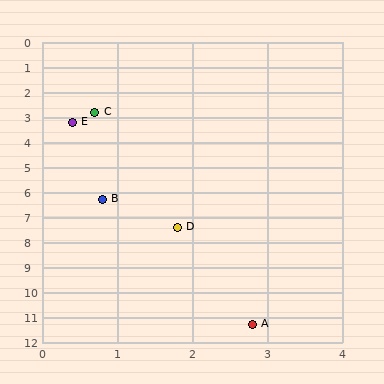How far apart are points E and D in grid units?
Points E and D are about 4.4 grid units apart.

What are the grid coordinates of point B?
Point B is at approximately (0.8, 6.3).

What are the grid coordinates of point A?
Point A is at approximately (2.8, 11.3).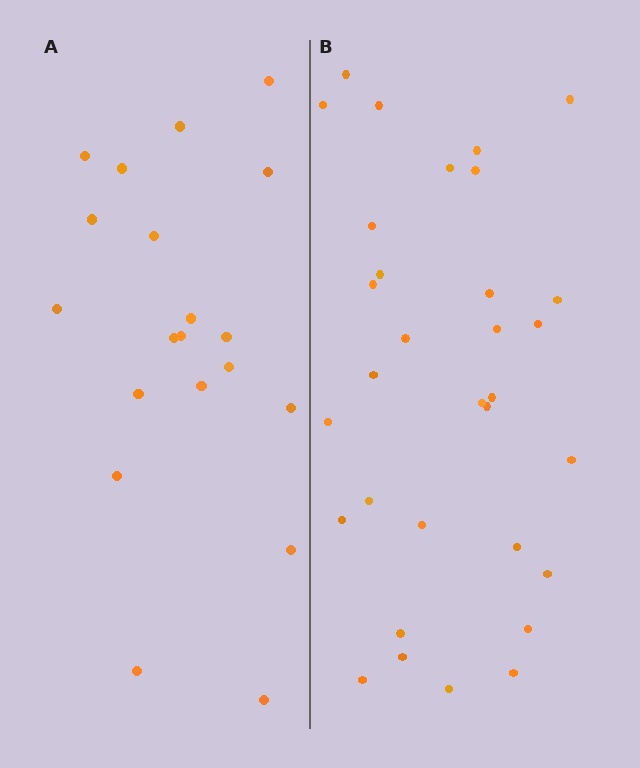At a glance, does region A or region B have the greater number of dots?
Region B (the right region) has more dots.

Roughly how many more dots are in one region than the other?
Region B has roughly 12 or so more dots than region A.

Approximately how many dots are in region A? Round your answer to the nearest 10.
About 20 dots.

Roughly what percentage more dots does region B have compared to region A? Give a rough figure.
About 60% more.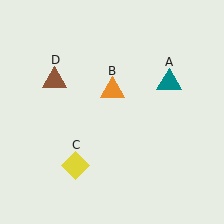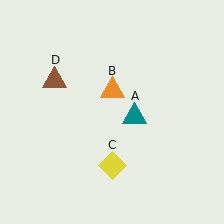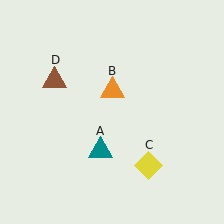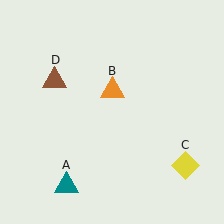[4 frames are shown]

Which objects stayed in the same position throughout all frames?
Orange triangle (object B) and brown triangle (object D) remained stationary.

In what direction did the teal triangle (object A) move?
The teal triangle (object A) moved down and to the left.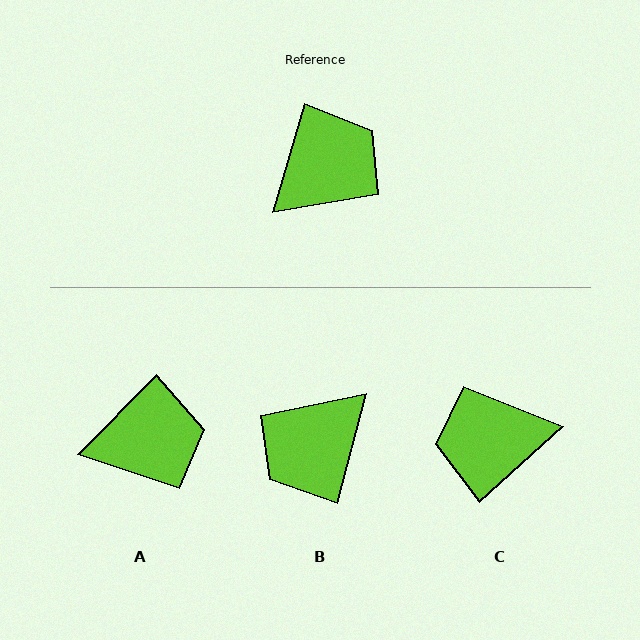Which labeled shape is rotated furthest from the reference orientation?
B, about 178 degrees away.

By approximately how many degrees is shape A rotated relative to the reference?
Approximately 28 degrees clockwise.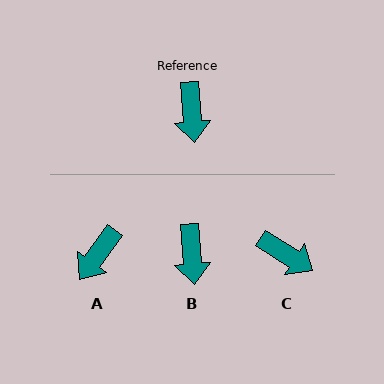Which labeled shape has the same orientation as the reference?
B.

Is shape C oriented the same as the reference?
No, it is off by about 53 degrees.